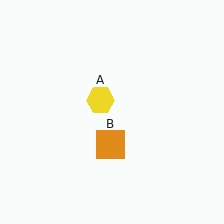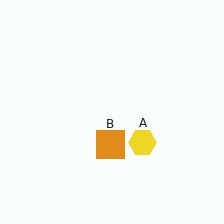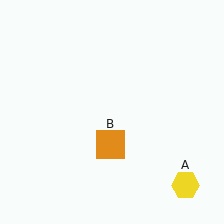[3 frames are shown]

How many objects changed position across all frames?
1 object changed position: yellow hexagon (object A).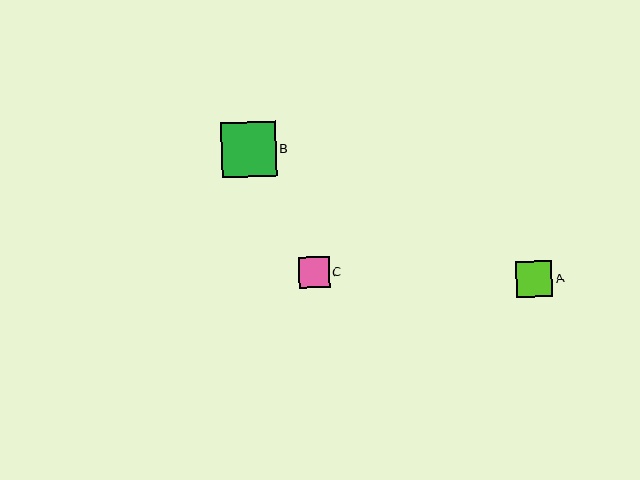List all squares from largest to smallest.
From largest to smallest: B, A, C.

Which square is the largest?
Square B is the largest with a size of approximately 55 pixels.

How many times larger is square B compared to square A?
Square B is approximately 1.5 times the size of square A.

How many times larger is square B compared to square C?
Square B is approximately 1.8 times the size of square C.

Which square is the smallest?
Square C is the smallest with a size of approximately 31 pixels.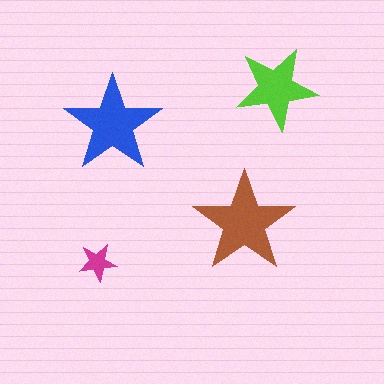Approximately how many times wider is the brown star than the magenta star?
About 2.5 times wider.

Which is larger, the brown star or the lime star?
The brown one.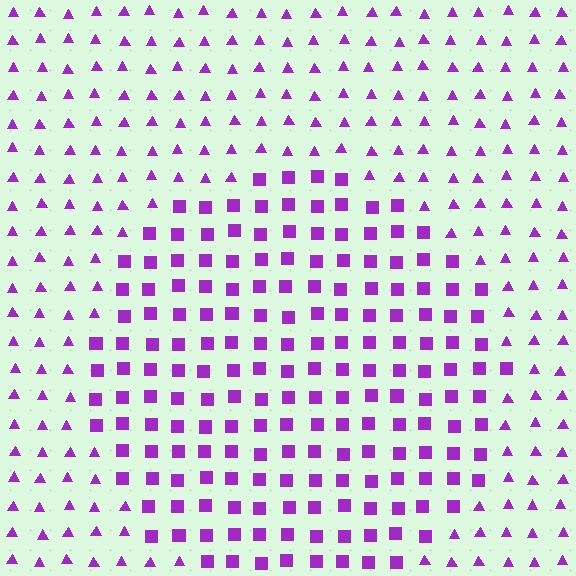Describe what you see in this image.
The image is filled with small purple elements arranged in a uniform grid. A circle-shaped region contains squares, while the surrounding area contains triangles. The boundary is defined purely by the change in element shape.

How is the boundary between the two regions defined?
The boundary is defined by a change in element shape: squares inside vs. triangles outside. All elements share the same color and spacing.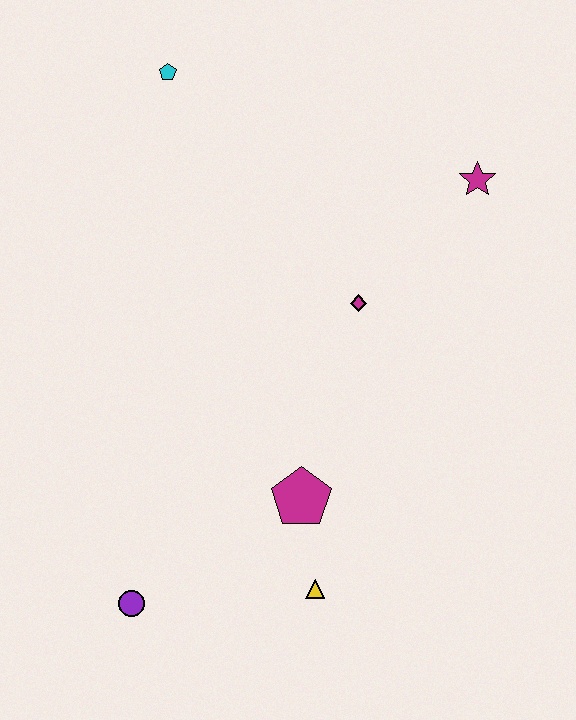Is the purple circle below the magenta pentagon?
Yes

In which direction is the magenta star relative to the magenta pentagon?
The magenta star is above the magenta pentagon.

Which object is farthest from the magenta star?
The purple circle is farthest from the magenta star.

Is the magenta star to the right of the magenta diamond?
Yes